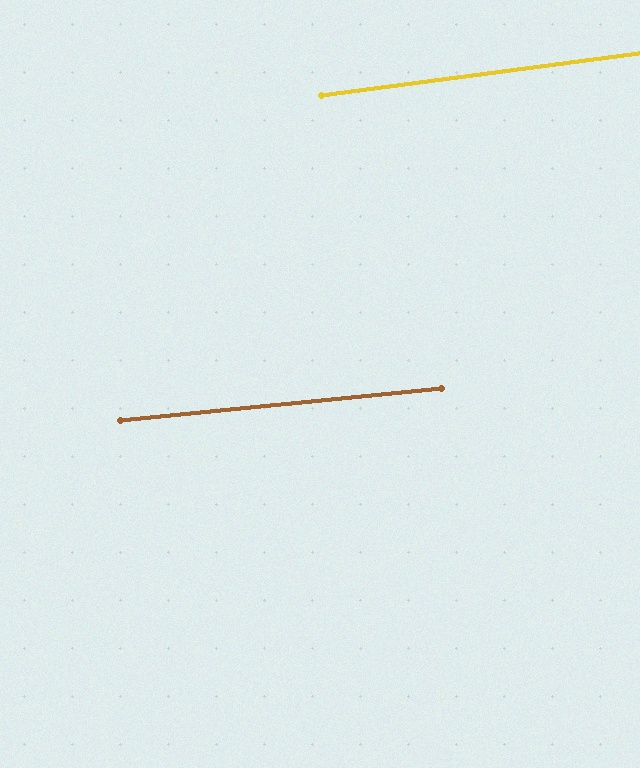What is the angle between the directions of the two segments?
Approximately 2 degrees.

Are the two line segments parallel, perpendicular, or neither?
Parallel — their directions differ by only 1.8°.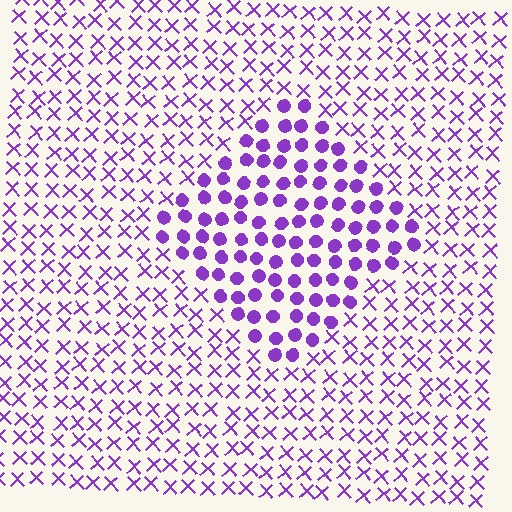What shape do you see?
I see a diamond.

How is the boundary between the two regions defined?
The boundary is defined by a change in element shape: circles inside vs. X marks outside. All elements share the same color and spacing.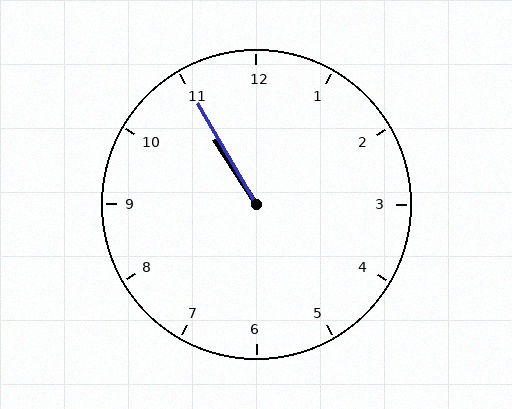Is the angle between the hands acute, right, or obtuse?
It is acute.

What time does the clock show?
10:55.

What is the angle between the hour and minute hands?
Approximately 2 degrees.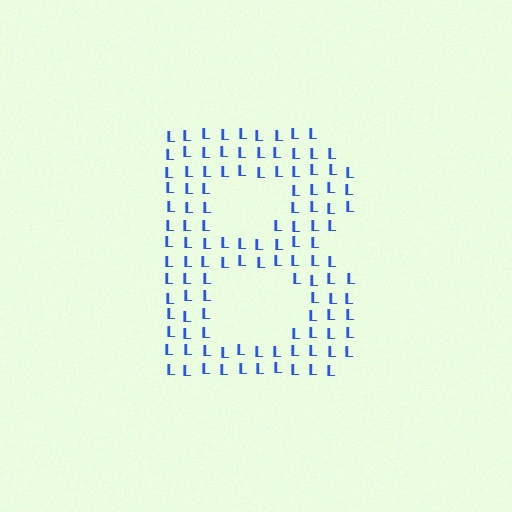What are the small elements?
The small elements are letter L's.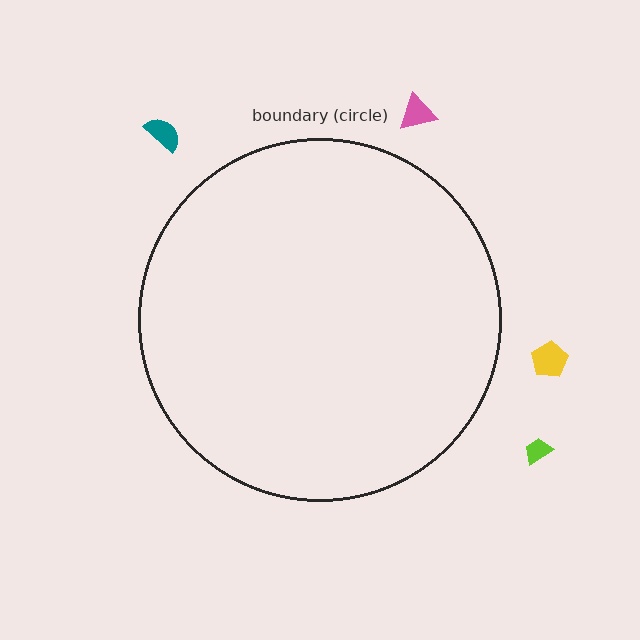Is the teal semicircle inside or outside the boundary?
Outside.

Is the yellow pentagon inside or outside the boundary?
Outside.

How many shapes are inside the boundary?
0 inside, 4 outside.